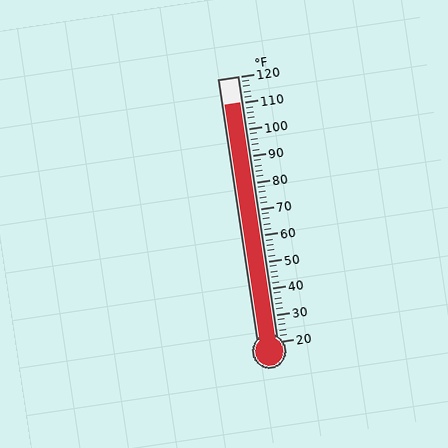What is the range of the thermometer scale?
The thermometer scale ranges from 20°F to 120°F.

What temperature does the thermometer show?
The thermometer shows approximately 110°F.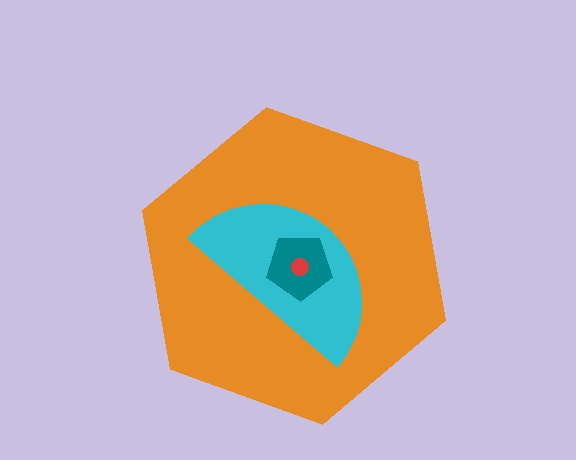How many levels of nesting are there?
4.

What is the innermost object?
The red circle.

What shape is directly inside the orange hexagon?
The cyan semicircle.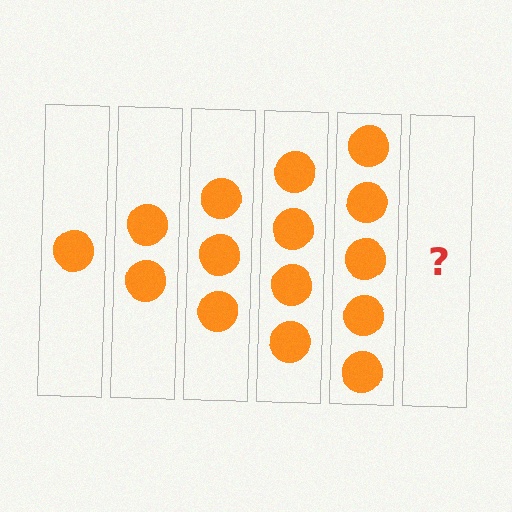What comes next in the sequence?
The next element should be 6 circles.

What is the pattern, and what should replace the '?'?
The pattern is that each step adds one more circle. The '?' should be 6 circles.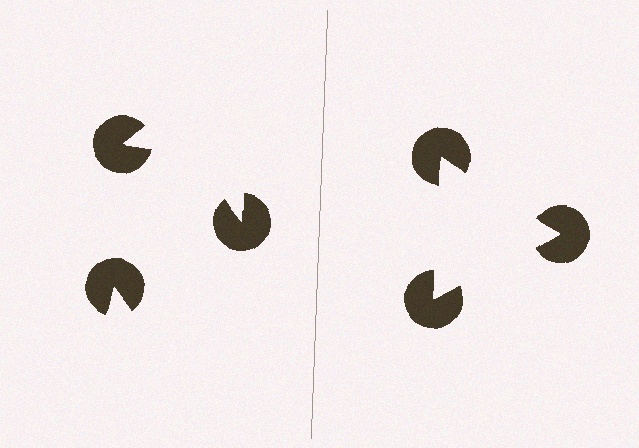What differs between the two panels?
The pac-man discs are positioned identically on both sides; only the wedge orientations differ. On the right they align to a triangle; on the left they are misaligned.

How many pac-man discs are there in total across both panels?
6 — 3 on each side.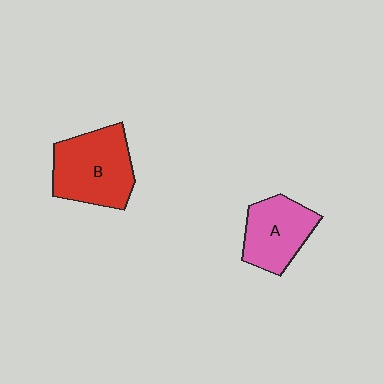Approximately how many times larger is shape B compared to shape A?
Approximately 1.3 times.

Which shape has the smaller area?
Shape A (pink).